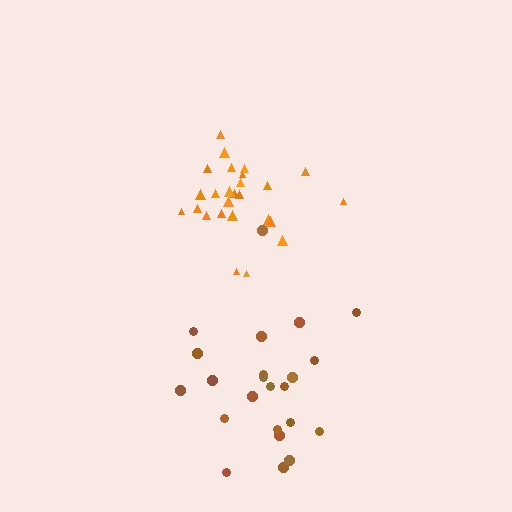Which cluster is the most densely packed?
Orange.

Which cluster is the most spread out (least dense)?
Brown.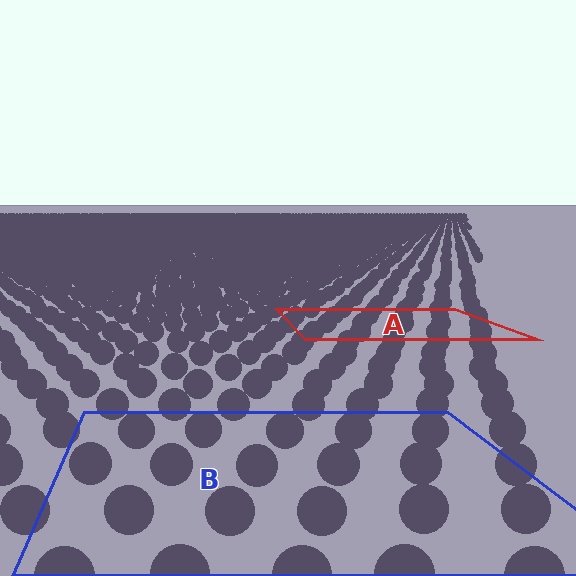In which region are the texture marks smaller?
The texture marks are smaller in region A, because it is farther away.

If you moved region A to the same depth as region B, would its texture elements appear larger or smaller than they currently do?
They would appear larger. At a closer depth, the same texture elements are projected at a bigger on-screen size.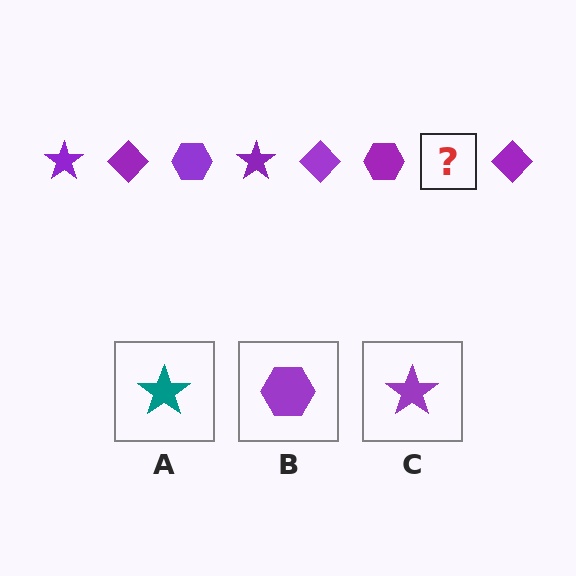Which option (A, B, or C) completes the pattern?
C.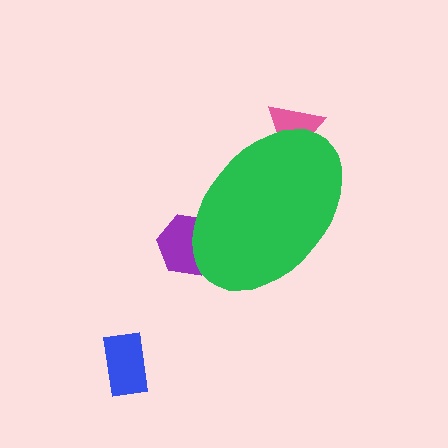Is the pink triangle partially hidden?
Yes, the pink triangle is partially hidden behind the green ellipse.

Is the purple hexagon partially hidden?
Yes, the purple hexagon is partially hidden behind the green ellipse.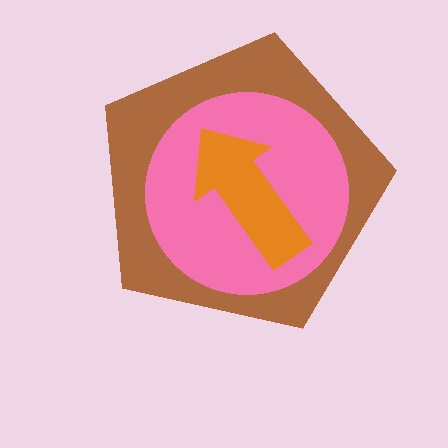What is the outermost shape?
The brown pentagon.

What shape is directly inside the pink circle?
The orange arrow.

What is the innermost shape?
The orange arrow.